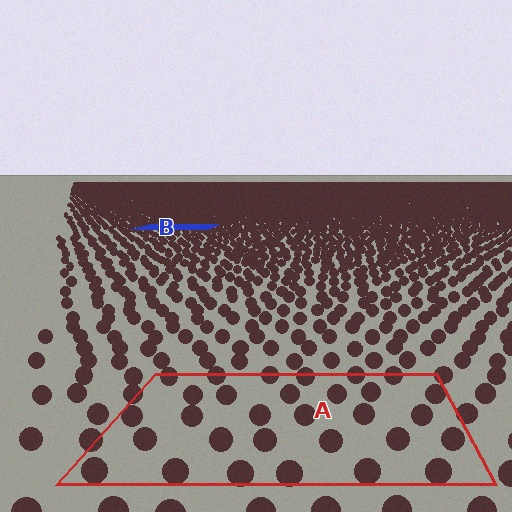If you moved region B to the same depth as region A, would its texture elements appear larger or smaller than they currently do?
They would appear larger. At a closer depth, the same texture elements are projected at a bigger on-screen size.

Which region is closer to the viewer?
Region A is closer. The texture elements there are larger and more spread out.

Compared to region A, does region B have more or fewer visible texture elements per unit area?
Region B has more texture elements per unit area — they are packed more densely because it is farther away.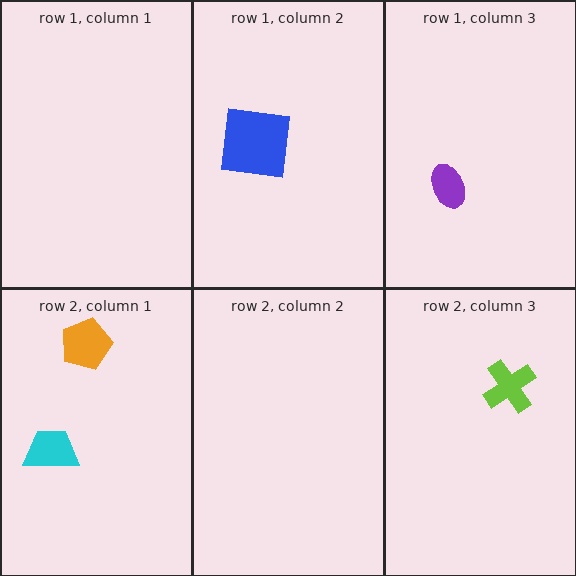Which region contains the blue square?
The row 1, column 2 region.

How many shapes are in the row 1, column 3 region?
1.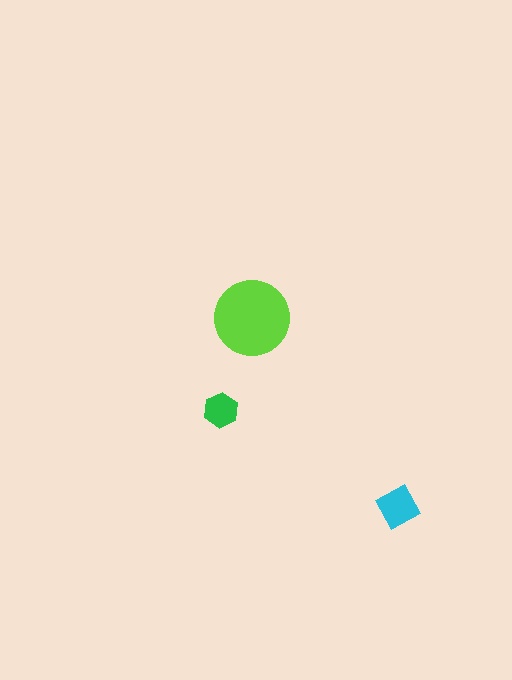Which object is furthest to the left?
The green hexagon is leftmost.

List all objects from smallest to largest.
The green hexagon, the cyan diamond, the lime circle.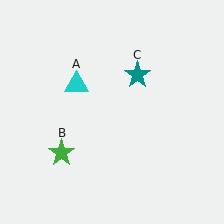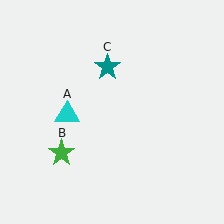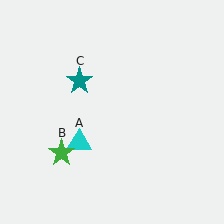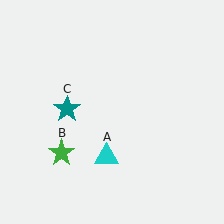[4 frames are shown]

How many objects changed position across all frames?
2 objects changed position: cyan triangle (object A), teal star (object C).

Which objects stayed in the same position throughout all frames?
Green star (object B) remained stationary.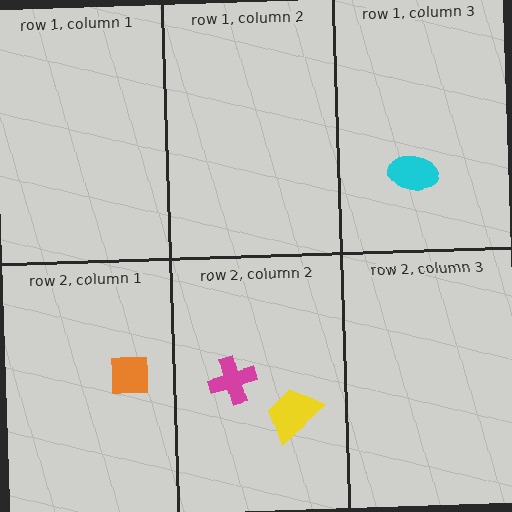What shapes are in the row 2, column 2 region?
The yellow trapezoid, the magenta cross.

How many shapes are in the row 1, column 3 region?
1.